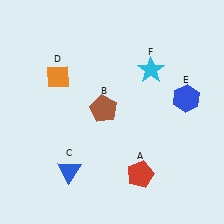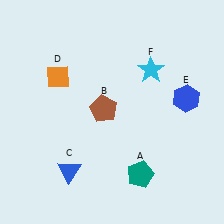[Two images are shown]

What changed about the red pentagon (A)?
In Image 1, A is red. In Image 2, it changed to teal.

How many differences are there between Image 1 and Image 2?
There is 1 difference between the two images.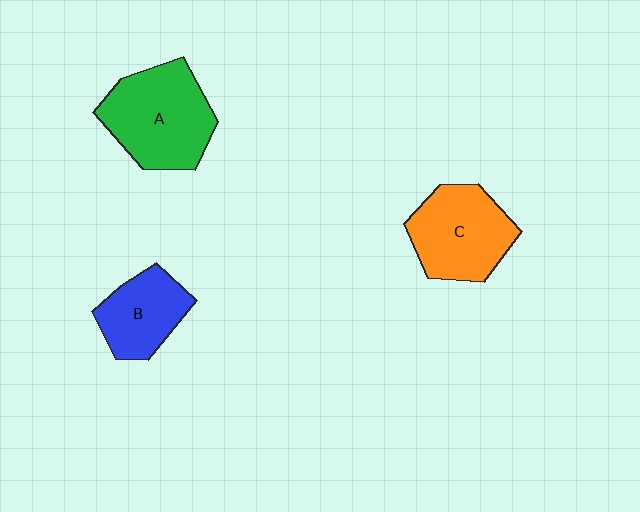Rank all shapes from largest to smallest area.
From largest to smallest: A (green), C (orange), B (blue).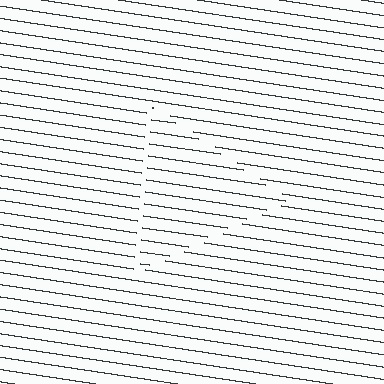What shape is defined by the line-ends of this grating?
An illusory triangle. The interior of the shape contains the same grating, shifted by half a period — the contour is defined by the phase discontinuity where line-ends from the inner and outer gratings abut.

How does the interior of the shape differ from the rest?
The interior of the shape contains the same grating, shifted by half a period — the contour is defined by the phase discontinuity where line-ends from the inner and outer gratings abut.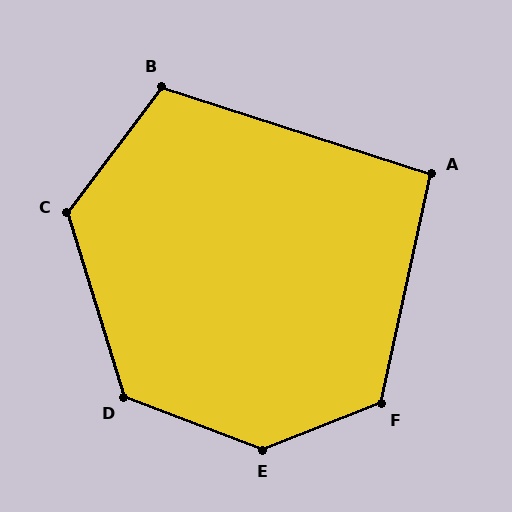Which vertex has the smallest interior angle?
A, at approximately 96 degrees.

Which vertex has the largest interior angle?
E, at approximately 138 degrees.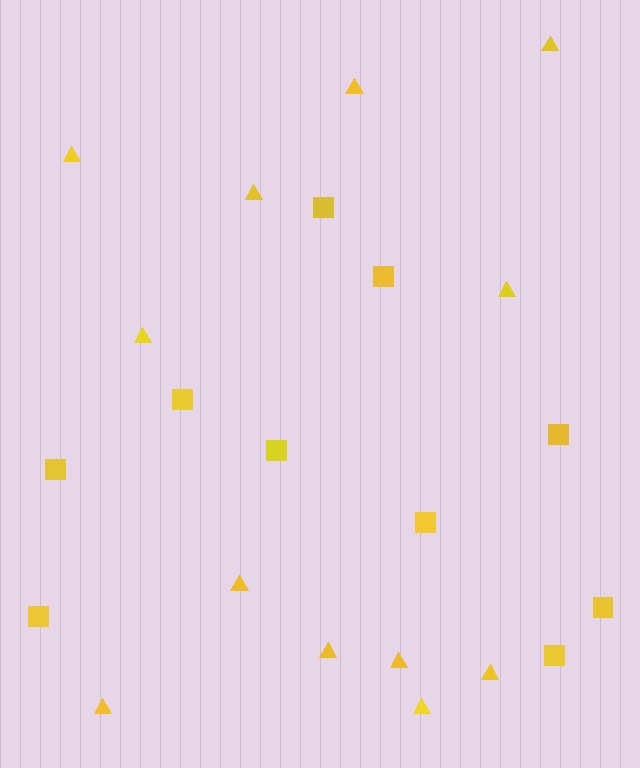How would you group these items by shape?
There are 2 groups: one group of triangles (12) and one group of squares (10).